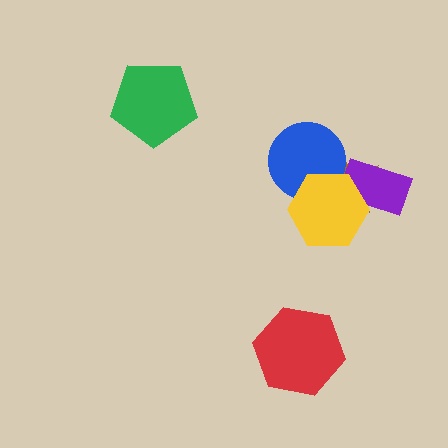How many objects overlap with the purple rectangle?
2 objects overlap with the purple rectangle.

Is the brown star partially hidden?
Yes, it is partially covered by another shape.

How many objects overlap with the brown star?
3 objects overlap with the brown star.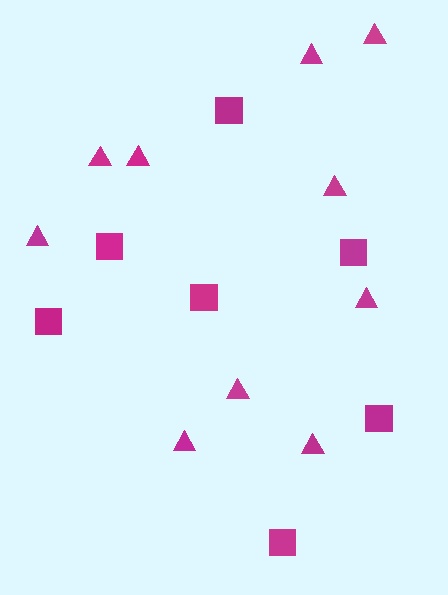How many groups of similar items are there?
There are 2 groups: one group of triangles (10) and one group of squares (7).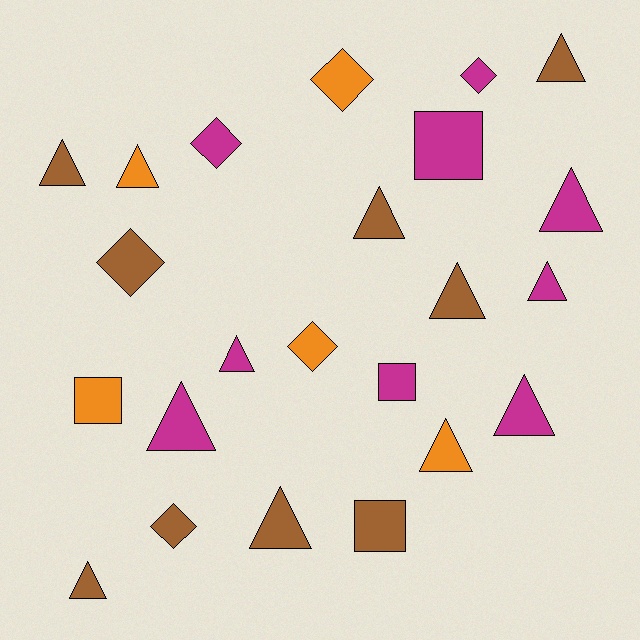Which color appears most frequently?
Brown, with 9 objects.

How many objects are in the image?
There are 23 objects.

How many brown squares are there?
There is 1 brown square.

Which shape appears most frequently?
Triangle, with 13 objects.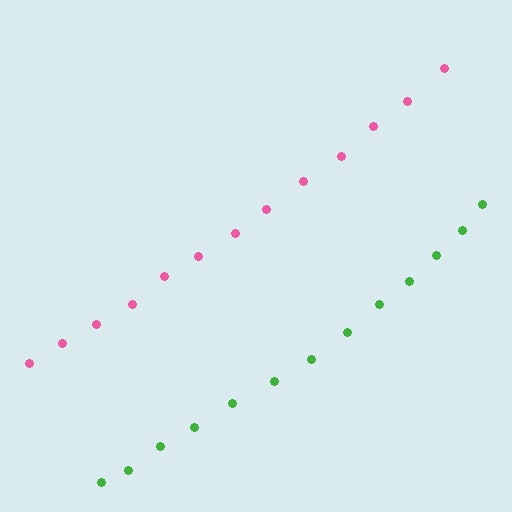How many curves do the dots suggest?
There are 2 distinct paths.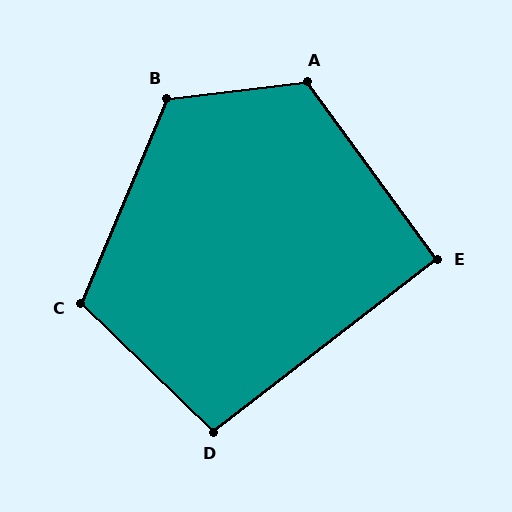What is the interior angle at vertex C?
Approximately 112 degrees (obtuse).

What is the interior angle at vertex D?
Approximately 98 degrees (obtuse).